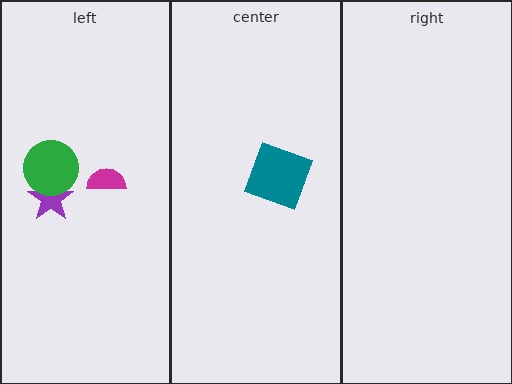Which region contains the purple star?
The left region.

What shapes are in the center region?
The teal square.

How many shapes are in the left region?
3.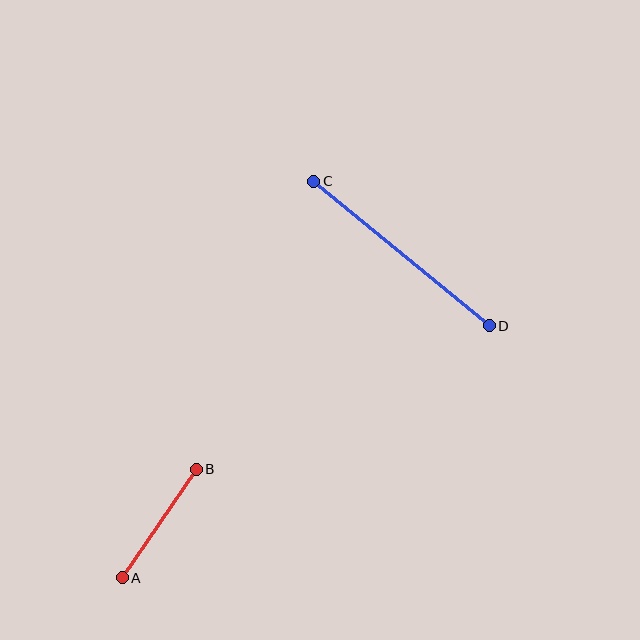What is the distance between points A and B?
The distance is approximately 131 pixels.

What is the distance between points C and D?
The distance is approximately 228 pixels.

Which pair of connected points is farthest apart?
Points C and D are farthest apart.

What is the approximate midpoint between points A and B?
The midpoint is at approximately (159, 523) pixels.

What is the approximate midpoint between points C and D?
The midpoint is at approximately (401, 254) pixels.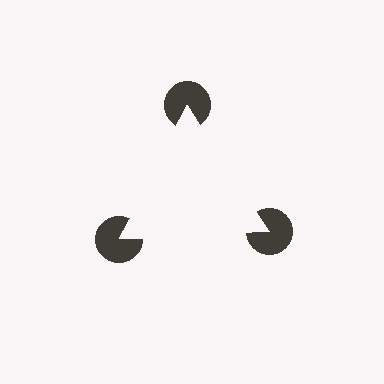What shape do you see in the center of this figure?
An illusory triangle — its edges are inferred from the aligned wedge cuts in the pac-man discs, not physically drawn.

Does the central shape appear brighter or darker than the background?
It typically appears slightly brighter than the background, even though no actual brightness change is drawn.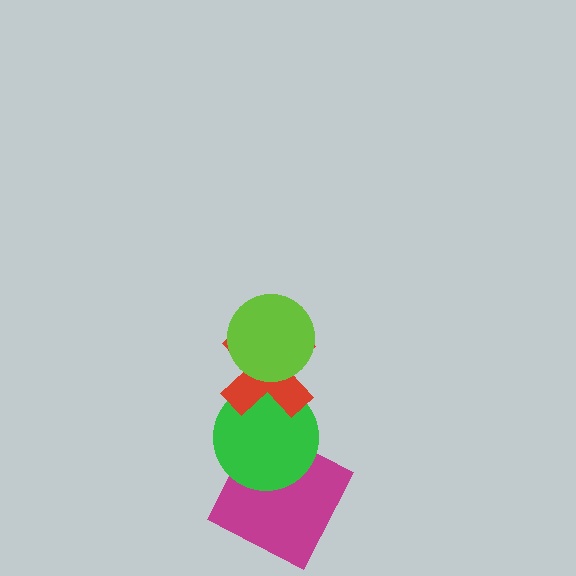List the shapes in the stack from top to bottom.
From top to bottom: the lime circle, the red cross, the green circle, the magenta square.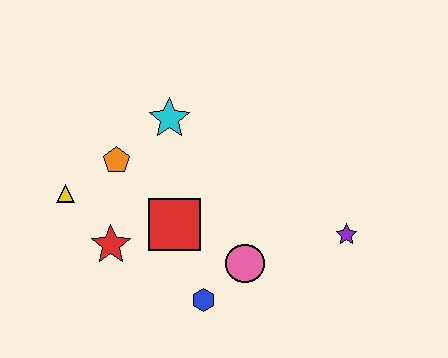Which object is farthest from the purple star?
The yellow triangle is farthest from the purple star.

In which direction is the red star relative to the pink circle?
The red star is to the left of the pink circle.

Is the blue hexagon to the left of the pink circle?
Yes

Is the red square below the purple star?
No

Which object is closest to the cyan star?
The orange pentagon is closest to the cyan star.